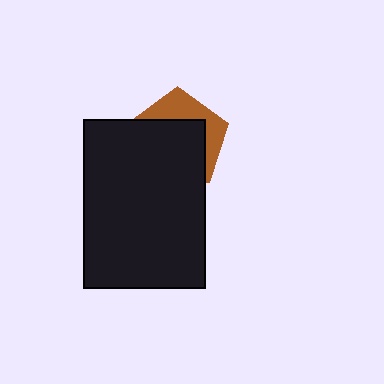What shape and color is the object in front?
The object in front is a black rectangle.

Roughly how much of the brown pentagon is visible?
A small part of it is visible (roughly 35%).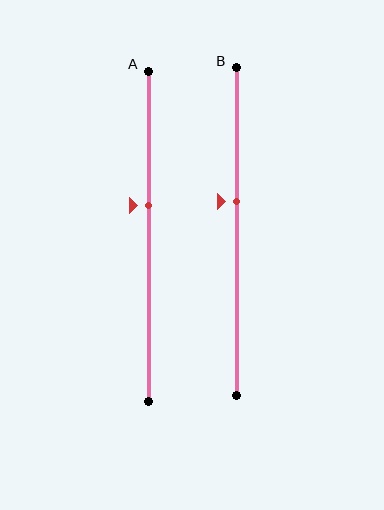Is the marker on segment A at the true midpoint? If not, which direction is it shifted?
No, the marker on segment A is shifted upward by about 9% of the segment length.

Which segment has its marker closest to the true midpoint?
Segment B has its marker closest to the true midpoint.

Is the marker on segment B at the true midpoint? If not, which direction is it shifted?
No, the marker on segment B is shifted upward by about 9% of the segment length.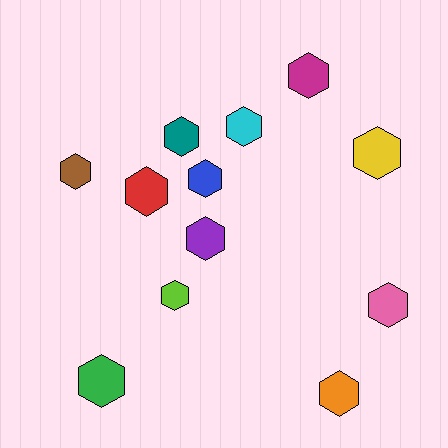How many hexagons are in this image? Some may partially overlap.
There are 12 hexagons.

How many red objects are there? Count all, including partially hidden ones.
There is 1 red object.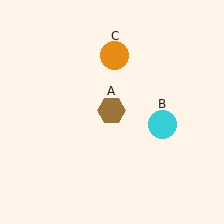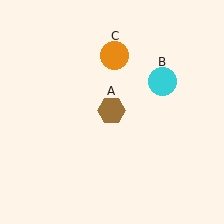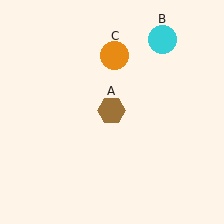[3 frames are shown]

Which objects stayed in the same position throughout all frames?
Brown hexagon (object A) and orange circle (object C) remained stationary.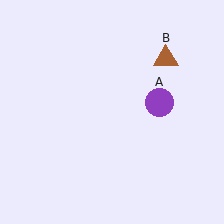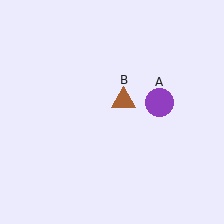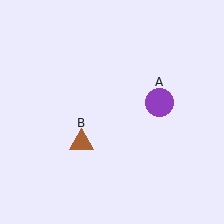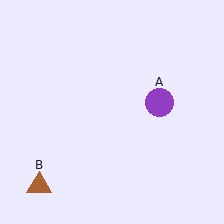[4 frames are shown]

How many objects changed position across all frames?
1 object changed position: brown triangle (object B).